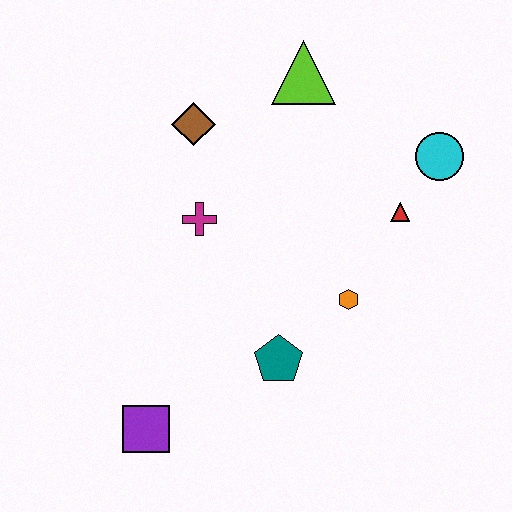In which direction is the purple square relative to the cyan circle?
The purple square is to the left of the cyan circle.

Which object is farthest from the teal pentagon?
The lime triangle is farthest from the teal pentagon.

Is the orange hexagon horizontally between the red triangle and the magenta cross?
Yes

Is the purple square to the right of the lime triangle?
No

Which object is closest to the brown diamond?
The magenta cross is closest to the brown diamond.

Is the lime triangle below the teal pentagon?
No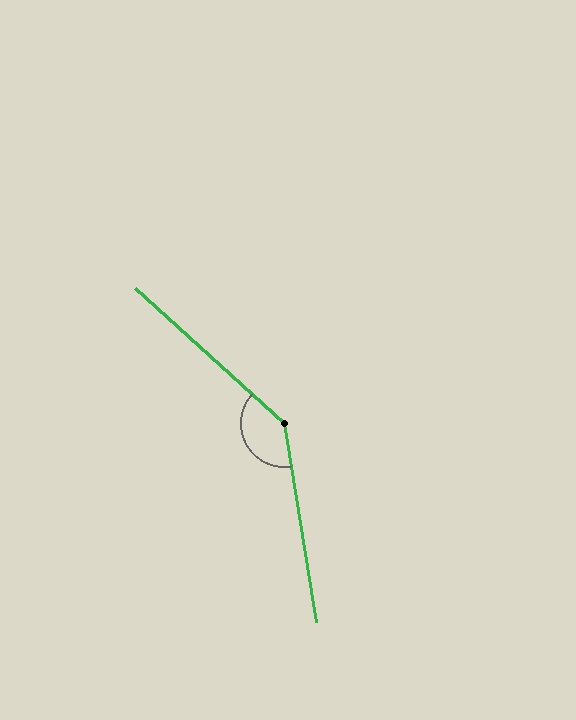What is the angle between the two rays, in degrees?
Approximately 141 degrees.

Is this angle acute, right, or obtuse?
It is obtuse.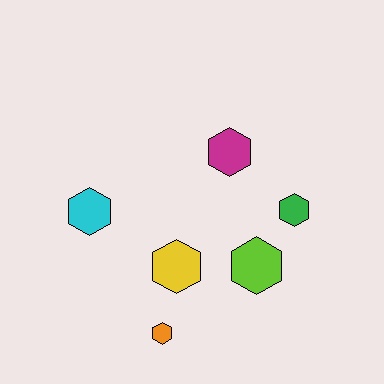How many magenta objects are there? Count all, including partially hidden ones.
There is 1 magenta object.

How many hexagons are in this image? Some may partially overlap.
There are 6 hexagons.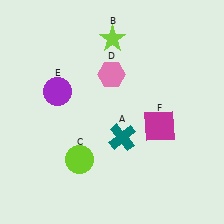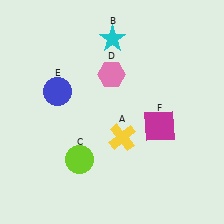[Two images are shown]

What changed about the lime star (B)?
In Image 1, B is lime. In Image 2, it changed to cyan.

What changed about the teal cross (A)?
In Image 1, A is teal. In Image 2, it changed to yellow.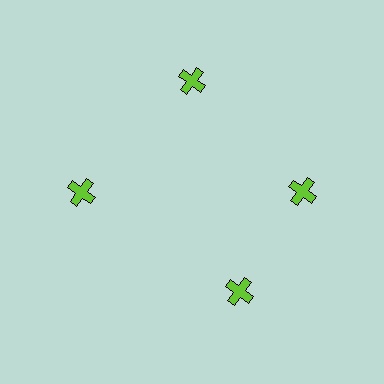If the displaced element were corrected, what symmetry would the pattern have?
It would have 4-fold rotational symmetry — the pattern would map onto itself every 90 degrees.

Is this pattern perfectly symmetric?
No. The 4 lime crosses are arranged in a ring, but one element near the 6 o'clock position is rotated out of alignment along the ring, breaking the 4-fold rotational symmetry.